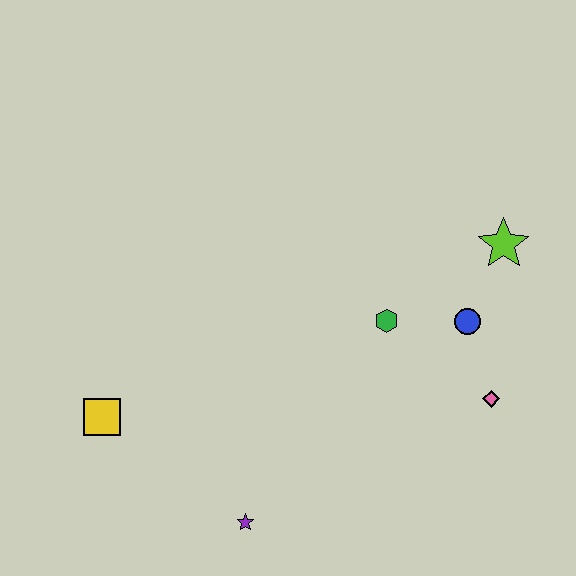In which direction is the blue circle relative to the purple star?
The blue circle is to the right of the purple star.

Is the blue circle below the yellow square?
No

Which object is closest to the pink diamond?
The blue circle is closest to the pink diamond.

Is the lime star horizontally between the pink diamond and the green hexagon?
No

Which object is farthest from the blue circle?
The yellow square is farthest from the blue circle.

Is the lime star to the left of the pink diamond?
No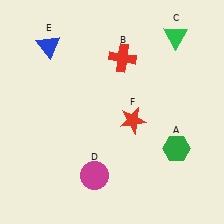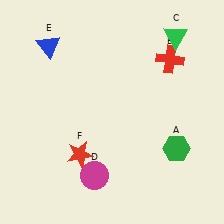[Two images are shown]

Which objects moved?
The objects that moved are: the red cross (B), the red star (F).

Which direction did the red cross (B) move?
The red cross (B) moved right.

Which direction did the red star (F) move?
The red star (F) moved left.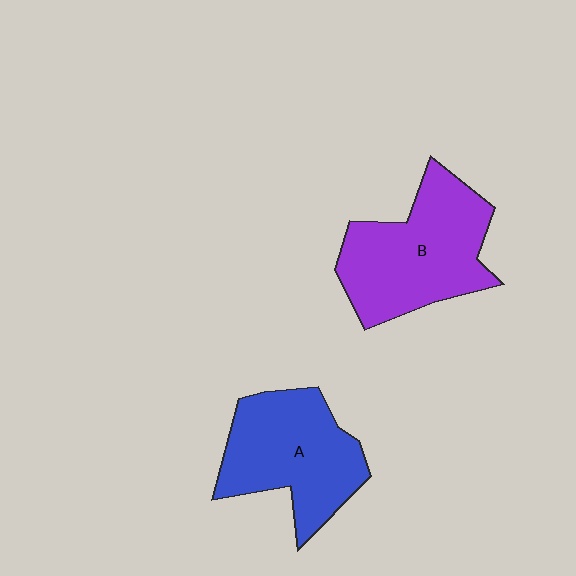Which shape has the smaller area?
Shape A (blue).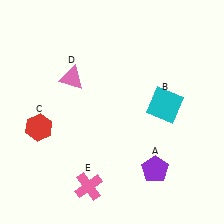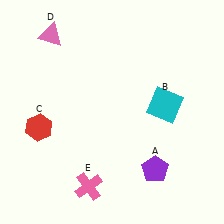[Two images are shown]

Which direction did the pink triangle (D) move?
The pink triangle (D) moved up.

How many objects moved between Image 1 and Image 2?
1 object moved between the two images.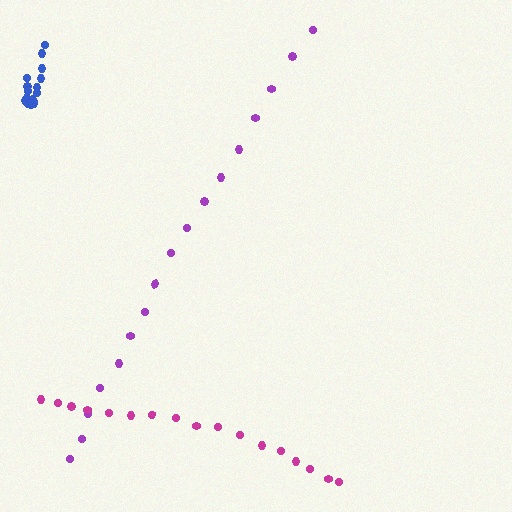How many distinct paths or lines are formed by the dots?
There are 3 distinct paths.